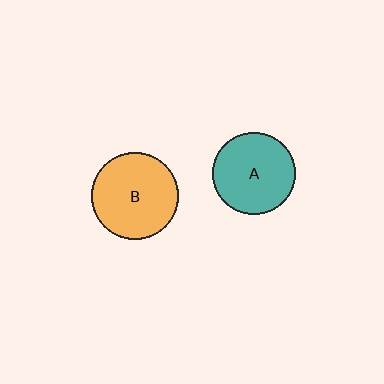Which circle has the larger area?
Circle B (orange).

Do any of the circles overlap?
No, none of the circles overlap.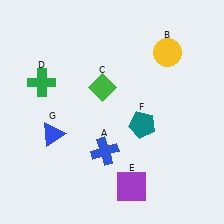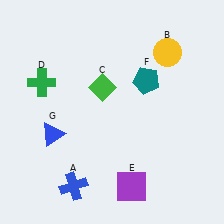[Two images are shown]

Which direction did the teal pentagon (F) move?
The teal pentagon (F) moved up.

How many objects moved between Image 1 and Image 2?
2 objects moved between the two images.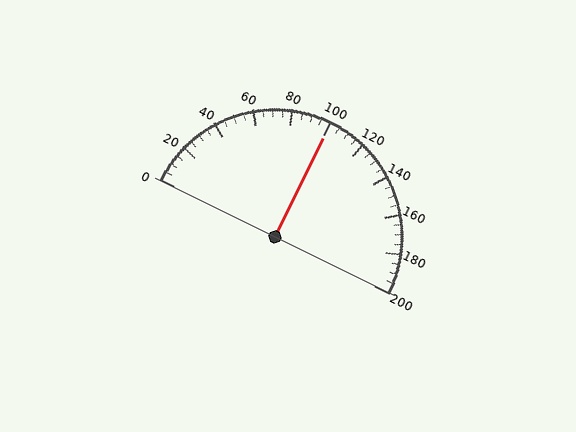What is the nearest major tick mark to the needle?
The nearest major tick mark is 100.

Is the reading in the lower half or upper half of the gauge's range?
The reading is in the upper half of the range (0 to 200).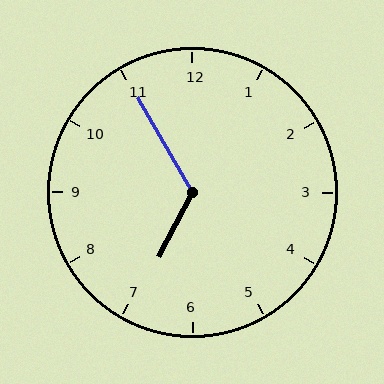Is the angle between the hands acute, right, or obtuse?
It is obtuse.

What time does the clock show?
6:55.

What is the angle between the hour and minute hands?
Approximately 122 degrees.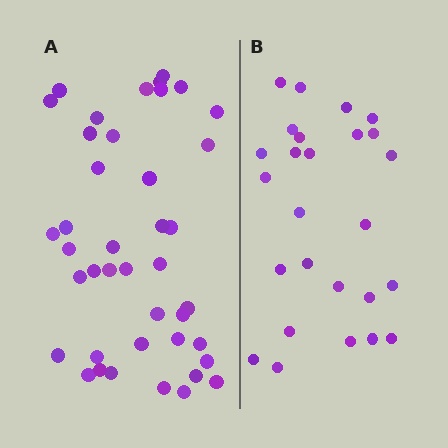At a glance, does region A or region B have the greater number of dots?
Region A (the left region) has more dots.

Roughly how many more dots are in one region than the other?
Region A has approximately 15 more dots than region B.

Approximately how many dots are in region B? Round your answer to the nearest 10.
About 30 dots. (The exact count is 26, which rounds to 30.)